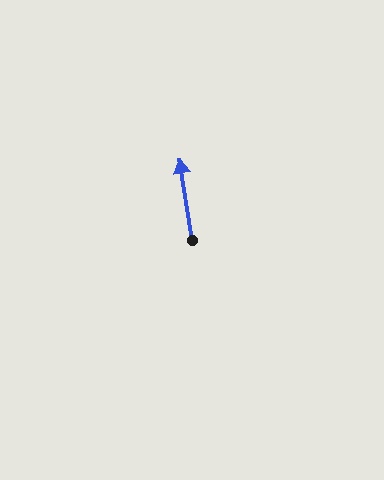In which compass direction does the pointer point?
North.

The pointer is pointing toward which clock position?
Roughly 12 o'clock.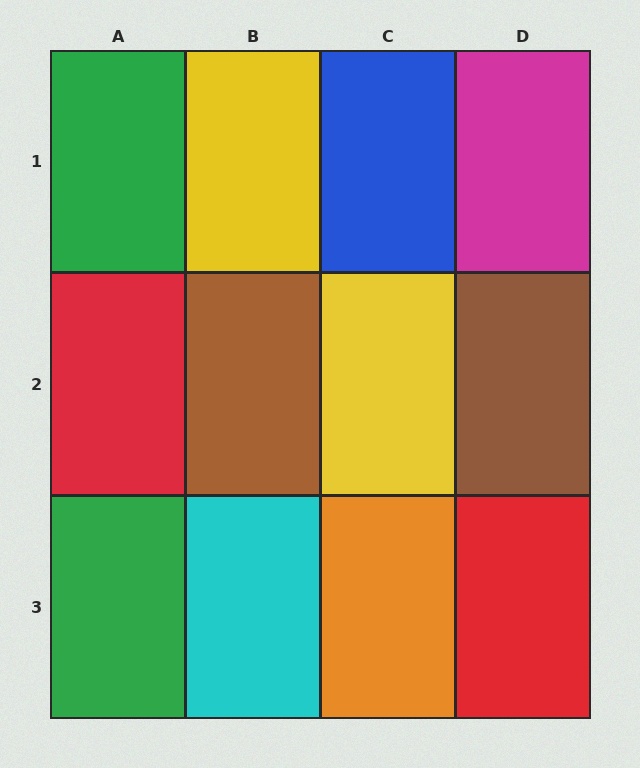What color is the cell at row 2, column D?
Brown.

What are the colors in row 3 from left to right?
Green, cyan, orange, red.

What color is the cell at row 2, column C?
Yellow.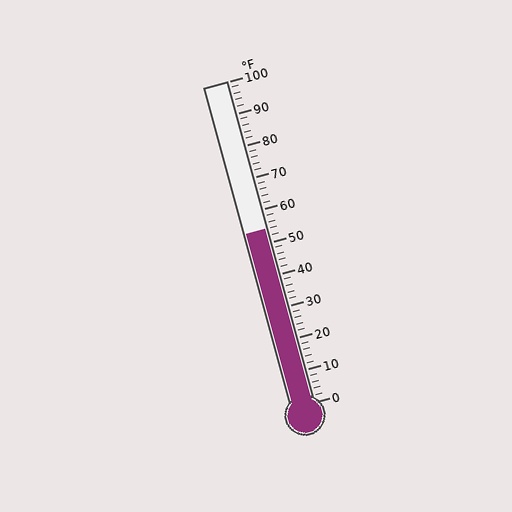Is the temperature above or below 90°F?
The temperature is below 90°F.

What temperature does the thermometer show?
The thermometer shows approximately 54°F.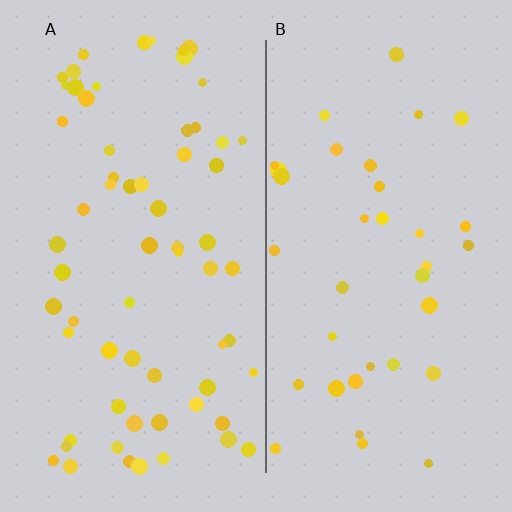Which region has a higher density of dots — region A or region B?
A (the left).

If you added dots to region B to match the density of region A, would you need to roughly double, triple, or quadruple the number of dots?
Approximately double.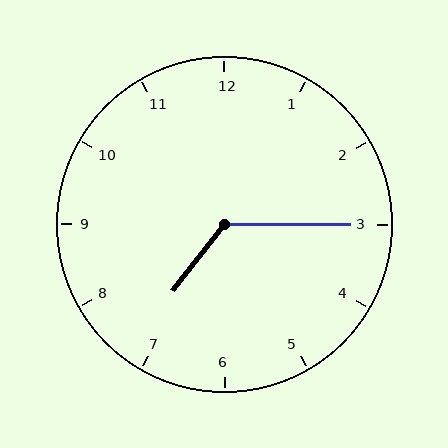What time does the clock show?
7:15.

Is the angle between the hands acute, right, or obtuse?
It is obtuse.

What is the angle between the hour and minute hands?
Approximately 128 degrees.